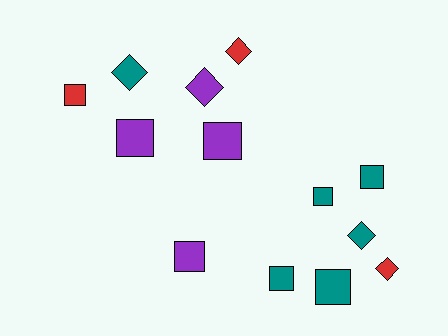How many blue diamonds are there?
There are no blue diamonds.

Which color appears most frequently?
Teal, with 6 objects.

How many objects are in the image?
There are 13 objects.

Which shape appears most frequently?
Square, with 8 objects.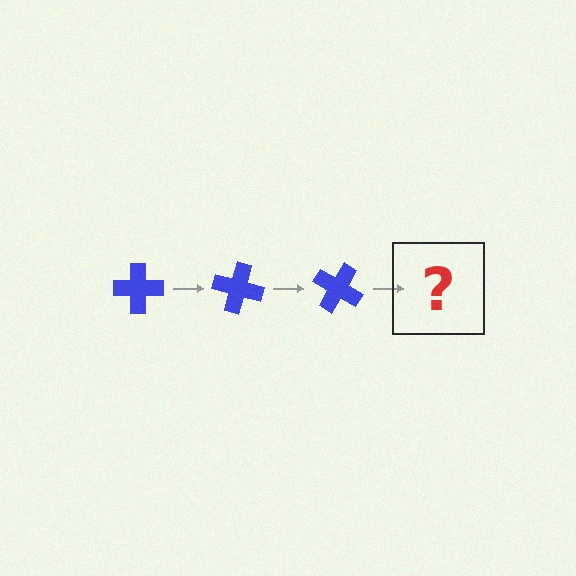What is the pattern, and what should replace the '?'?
The pattern is that the cross rotates 15 degrees each step. The '?' should be a blue cross rotated 45 degrees.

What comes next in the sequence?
The next element should be a blue cross rotated 45 degrees.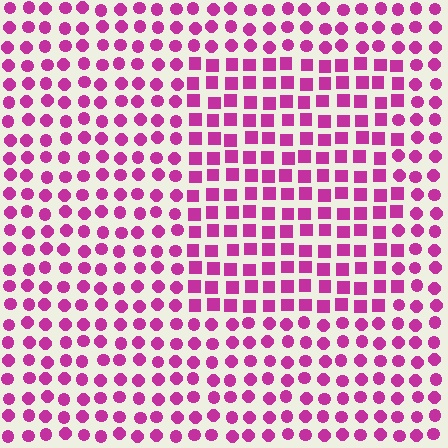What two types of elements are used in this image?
The image uses squares inside the rectangle region and circles outside it.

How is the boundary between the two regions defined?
The boundary is defined by a change in element shape: squares inside vs. circles outside. All elements share the same color and spacing.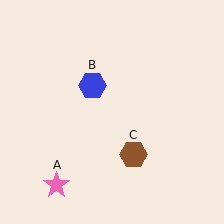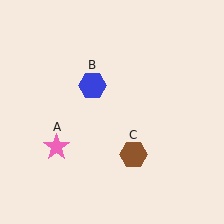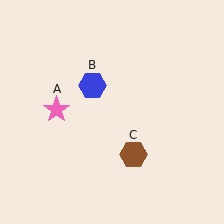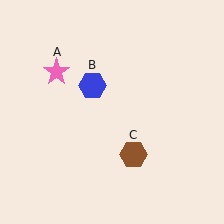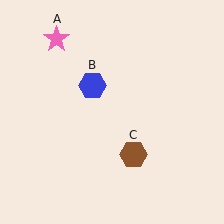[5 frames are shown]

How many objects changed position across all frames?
1 object changed position: pink star (object A).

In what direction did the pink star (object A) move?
The pink star (object A) moved up.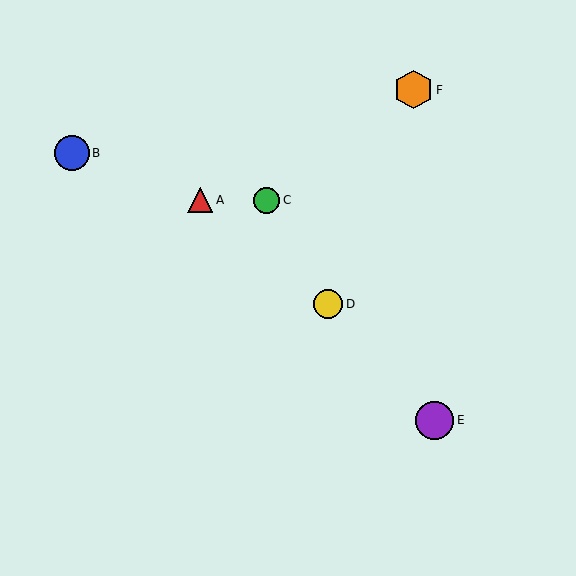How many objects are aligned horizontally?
2 objects (A, C) are aligned horizontally.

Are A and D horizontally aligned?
No, A is at y≈200 and D is at y≈304.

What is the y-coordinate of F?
Object F is at y≈90.